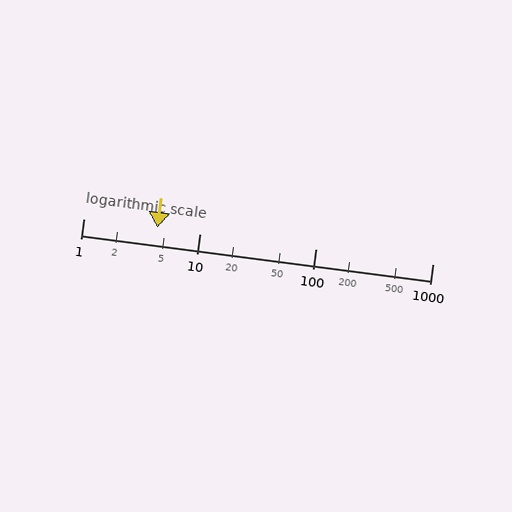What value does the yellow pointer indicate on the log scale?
The pointer indicates approximately 4.3.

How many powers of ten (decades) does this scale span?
The scale spans 3 decades, from 1 to 1000.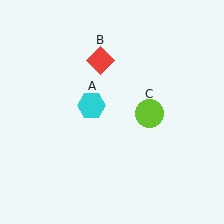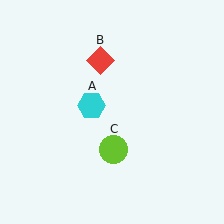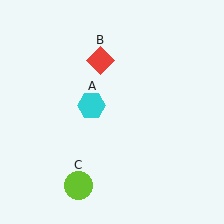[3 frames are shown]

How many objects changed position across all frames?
1 object changed position: lime circle (object C).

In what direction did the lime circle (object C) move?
The lime circle (object C) moved down and to the left.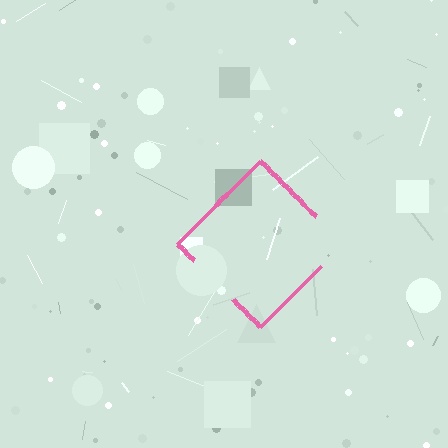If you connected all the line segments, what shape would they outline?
They would outline a diamond.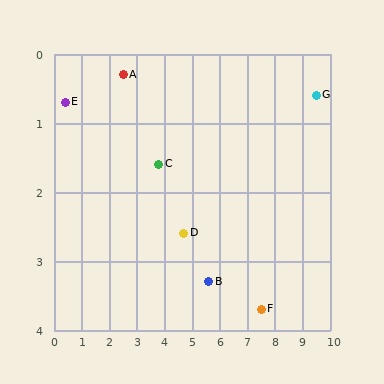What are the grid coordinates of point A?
Point A is at approximately (2.5, 0.3).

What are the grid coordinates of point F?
Point F is at approximately (7.5, 3.7).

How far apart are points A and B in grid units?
Points A and B are about 4.3 grid units apart.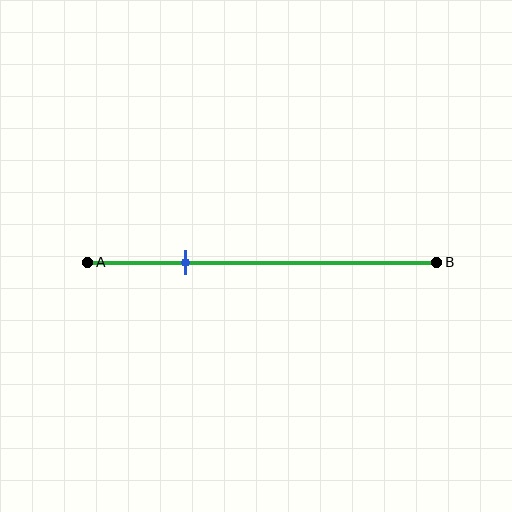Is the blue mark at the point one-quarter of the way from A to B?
No, the mark is at about 30% from A, not at the 25% one-quarter point.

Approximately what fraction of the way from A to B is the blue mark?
The blue mark is approximately 30% of the way from A to B.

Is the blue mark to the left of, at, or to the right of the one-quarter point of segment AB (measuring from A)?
The blue mark is to the right of the one-quarter point of segment AB.